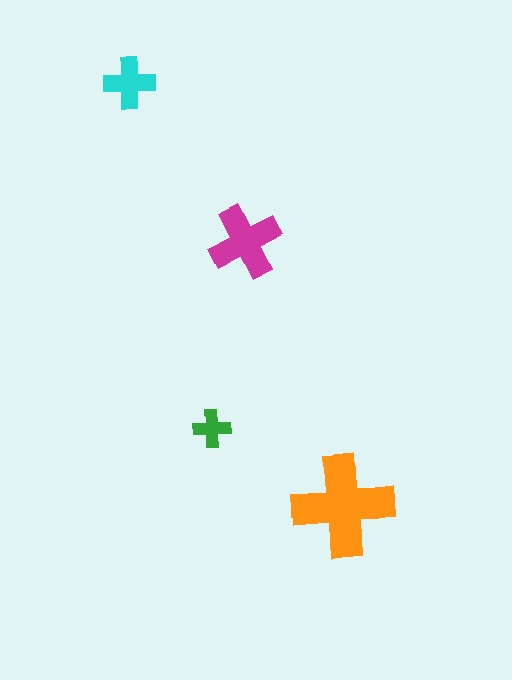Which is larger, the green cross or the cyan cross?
The cyan one.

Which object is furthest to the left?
The cyan cross is leftmost.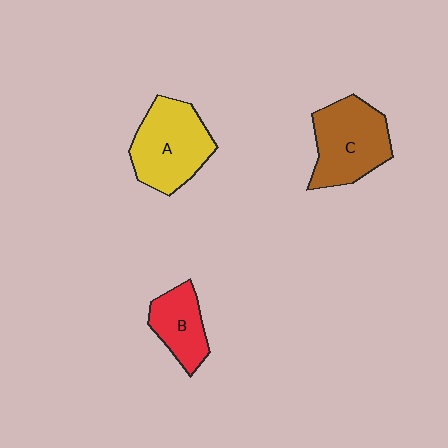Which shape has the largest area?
Shape A (yellow).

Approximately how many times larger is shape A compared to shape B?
Approximately 1.6 times.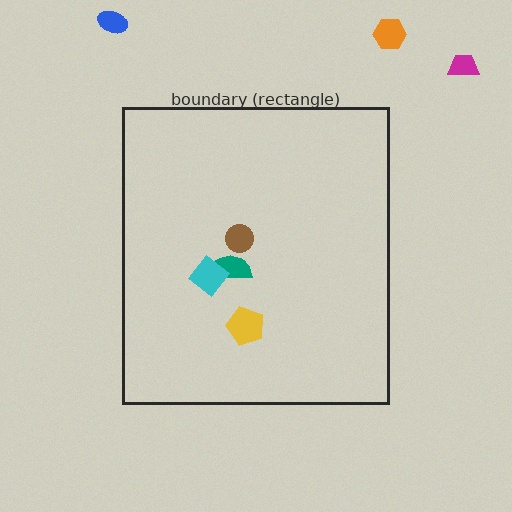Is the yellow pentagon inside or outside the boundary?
Inside.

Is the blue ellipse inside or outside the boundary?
Outside.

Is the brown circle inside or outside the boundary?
Inside.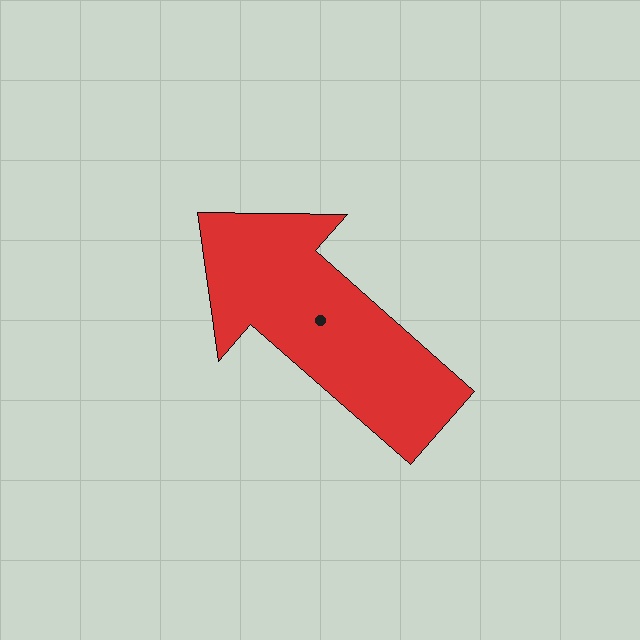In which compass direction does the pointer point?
Northwest.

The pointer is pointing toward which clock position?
Roughly 10 o'clock.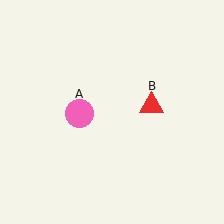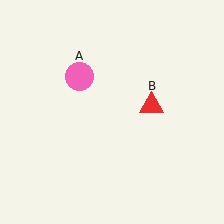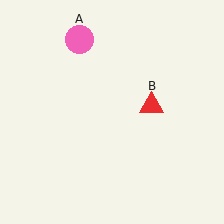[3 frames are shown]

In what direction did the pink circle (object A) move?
The pink circle (object A) moved up.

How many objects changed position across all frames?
1 object changed position: pink circle (object A).